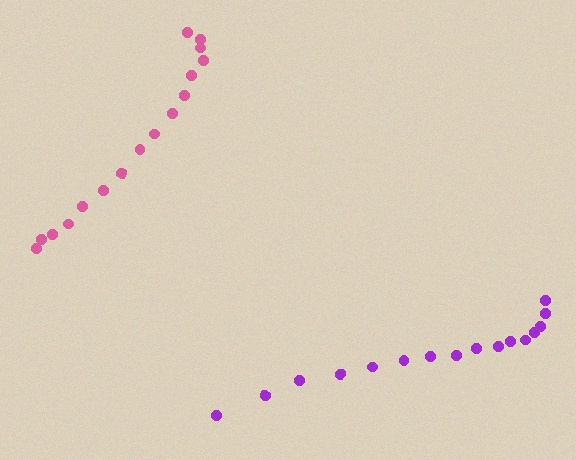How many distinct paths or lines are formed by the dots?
There are 2 distinct paths.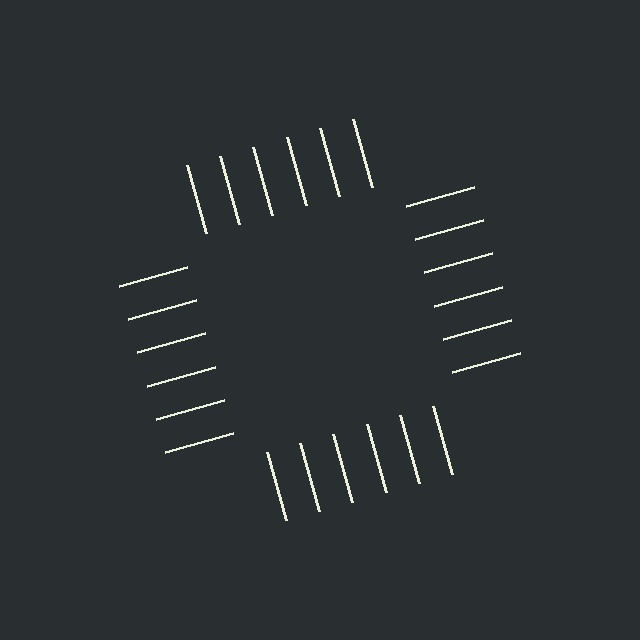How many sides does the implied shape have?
4 sides — the line-ends trace a square.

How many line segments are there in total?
24 — 6 along each of the 4 edges.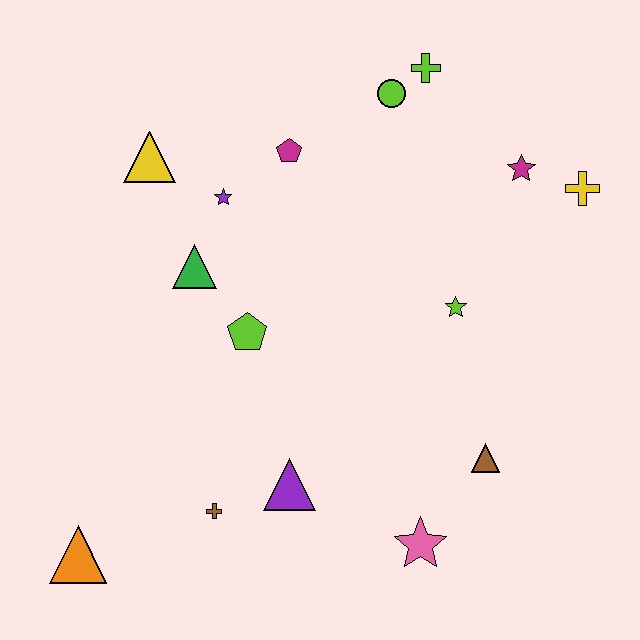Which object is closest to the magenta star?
The yellow cross is closest to the magenta star.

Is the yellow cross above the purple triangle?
Yes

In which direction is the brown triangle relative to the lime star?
The brown triangle is below the lime star.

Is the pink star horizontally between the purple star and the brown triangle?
Yes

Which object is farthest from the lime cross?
The orange triangle is farthest from the lime cross.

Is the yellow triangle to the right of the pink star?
No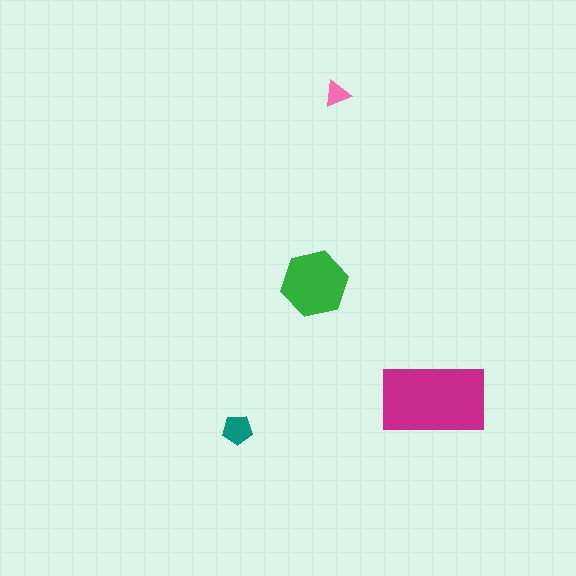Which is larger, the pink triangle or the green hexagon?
The green hexagon.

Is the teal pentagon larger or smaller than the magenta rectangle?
Smaller.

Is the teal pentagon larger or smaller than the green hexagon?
Smaller.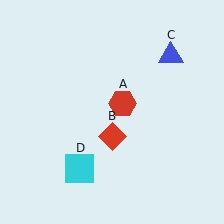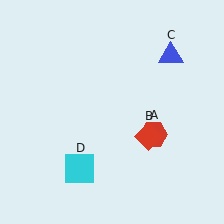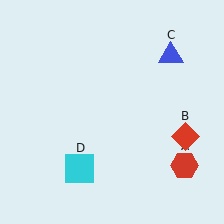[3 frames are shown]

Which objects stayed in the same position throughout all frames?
Blue triangle (object C) and cyan square (object D) remained stationary.